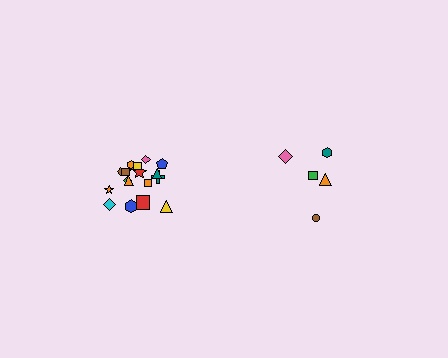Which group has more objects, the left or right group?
The left group.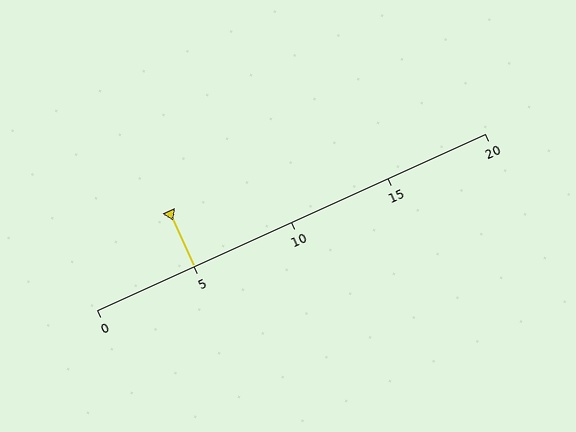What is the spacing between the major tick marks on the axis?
The major ticks are spaced 5 apart.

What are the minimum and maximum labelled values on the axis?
The axis runs from 0 to 20.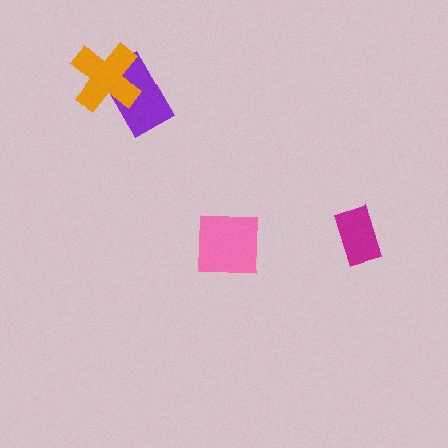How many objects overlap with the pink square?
0 objects overlap with the pink square.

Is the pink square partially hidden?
No, no other shape covers it.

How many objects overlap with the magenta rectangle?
0 objects overlap with the magenta rectangle.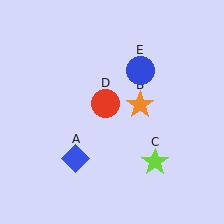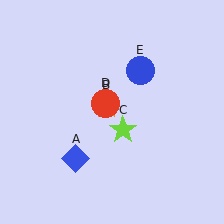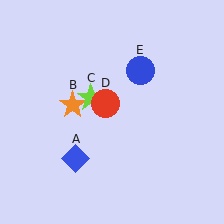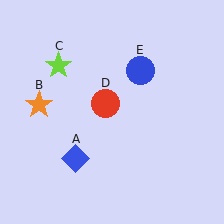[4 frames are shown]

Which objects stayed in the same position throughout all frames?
Blue diamond (object A) and red circle (object D) and blue circle (object E) remained stationary.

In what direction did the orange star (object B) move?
The orange star (object B) moved left.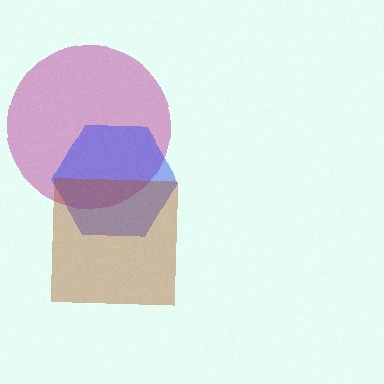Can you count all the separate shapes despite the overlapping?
Yes, there are 3 separate shapes.